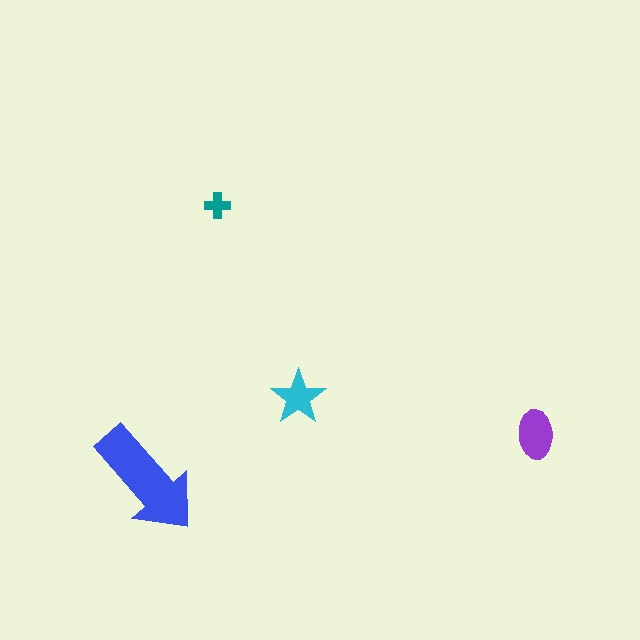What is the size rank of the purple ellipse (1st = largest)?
2nd.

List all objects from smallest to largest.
The teal cross, the cyan star, the purple ellipse, the blue arrow.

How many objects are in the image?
There are 4 objects in the image.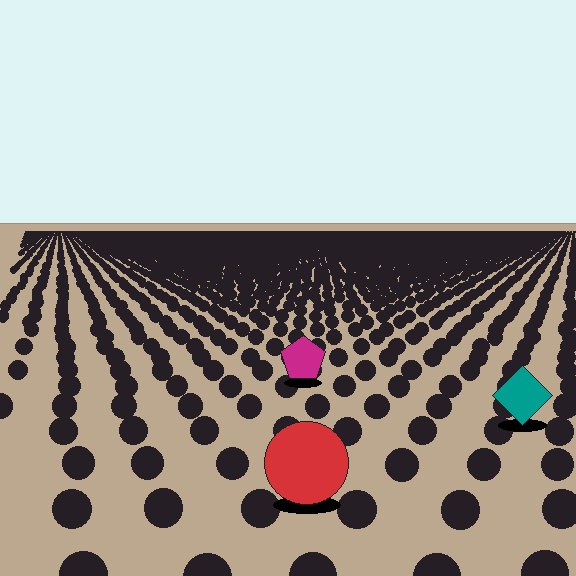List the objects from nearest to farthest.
From nearest to farthest: the red circle, the teal diamond, the magenta pentagon.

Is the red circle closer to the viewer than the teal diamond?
Yes. The red circle is closer — you can tell from the texture gradient: the ground texture is coarser near it.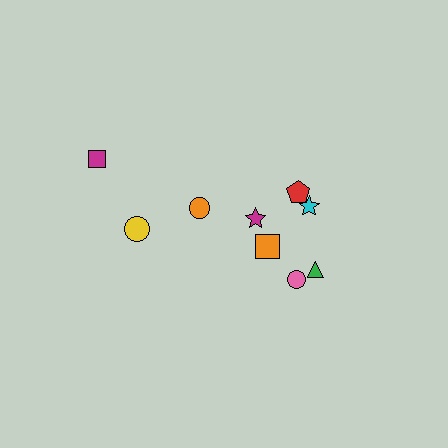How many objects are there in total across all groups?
There are 9 objects.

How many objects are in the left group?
There are 3 objects.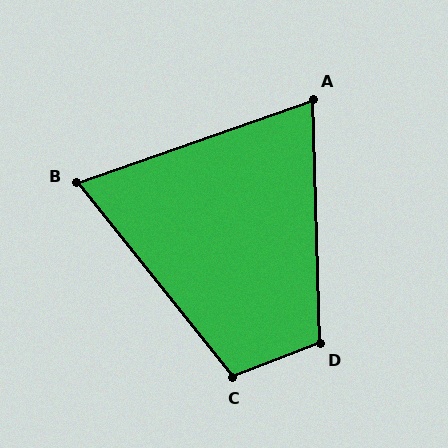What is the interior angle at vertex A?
Approximately 72 degrees (acute).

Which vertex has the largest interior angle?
D, at approximately 110 degrees.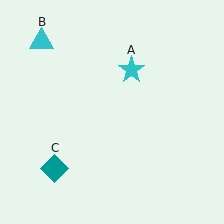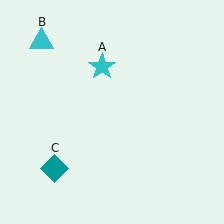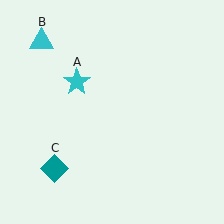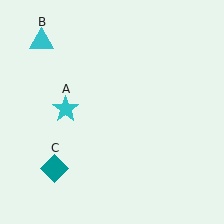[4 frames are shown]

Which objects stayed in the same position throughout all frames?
Cyan triangle (object B) and teal diamond (object C) remained stationary.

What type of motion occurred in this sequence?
The cyan star (object A) rotated counterclockwise around the center of the scene.